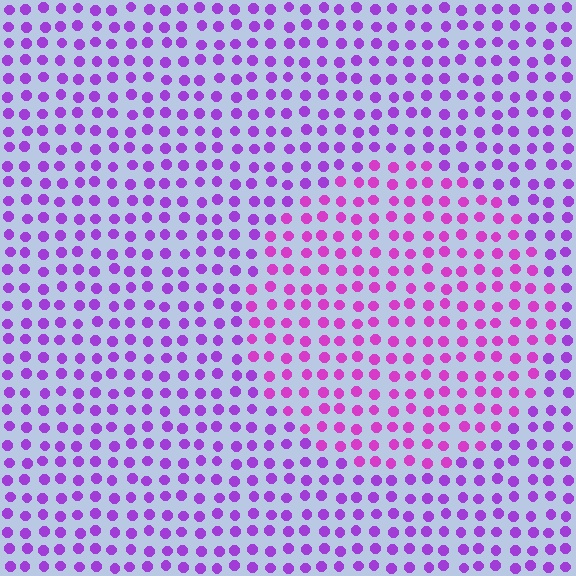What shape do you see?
I see a circle.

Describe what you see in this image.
The image is filled with small purple elements in a uniform arrangement. A circle-shaped region is visible where the elements are tinted to a slightly different hue, forming a subtle color boundary.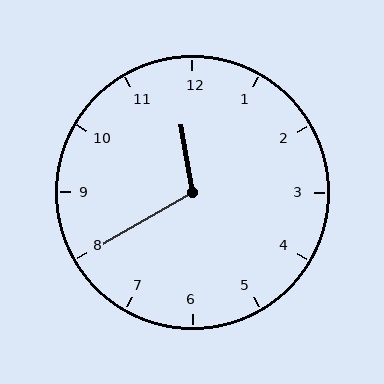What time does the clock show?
11:40.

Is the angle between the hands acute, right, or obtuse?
It is obtuse.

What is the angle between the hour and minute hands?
Approximately 110 degrees.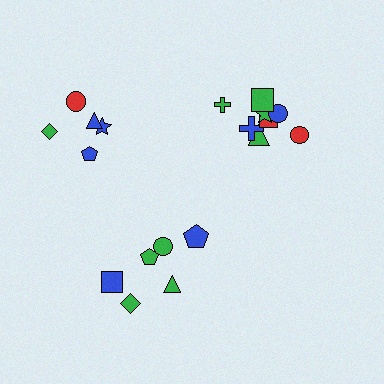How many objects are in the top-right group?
There are 8 objects.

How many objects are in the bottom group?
There are 6 objects.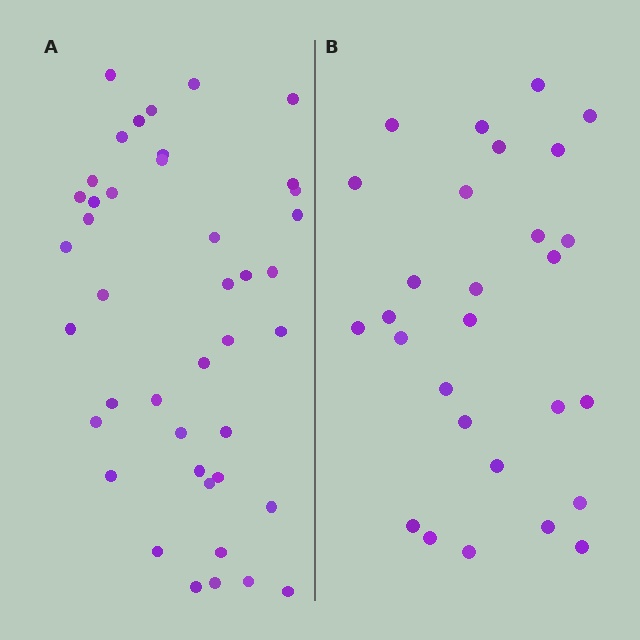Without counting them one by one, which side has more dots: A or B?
Region A (the left region) has more dots.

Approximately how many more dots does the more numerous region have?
Region A has approximately 15 more dots than region B.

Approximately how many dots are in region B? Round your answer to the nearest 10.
About 30 dots. (The exact count is 28, which rounds to 30.)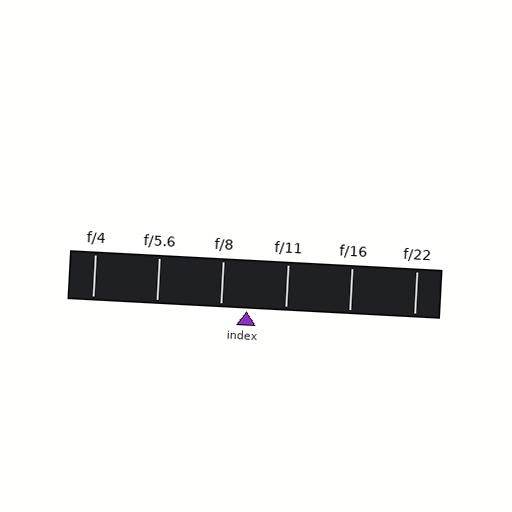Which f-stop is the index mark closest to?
The index mark is closest to f/8.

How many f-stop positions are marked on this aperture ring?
There are 6 f-stop positions marked.